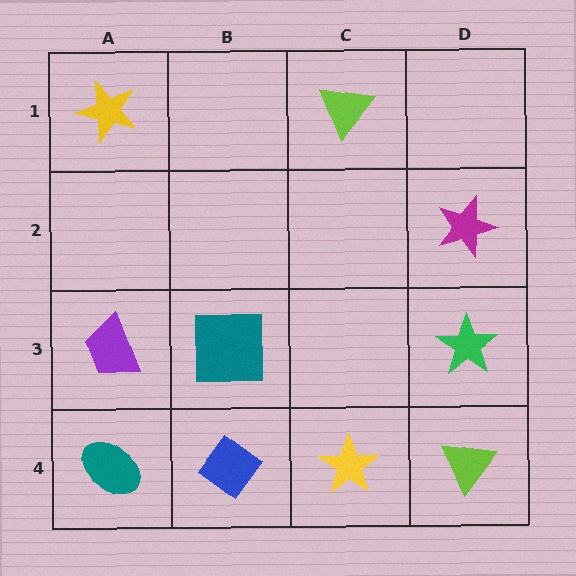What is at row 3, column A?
A purple trapezoid.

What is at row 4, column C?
A yellow star.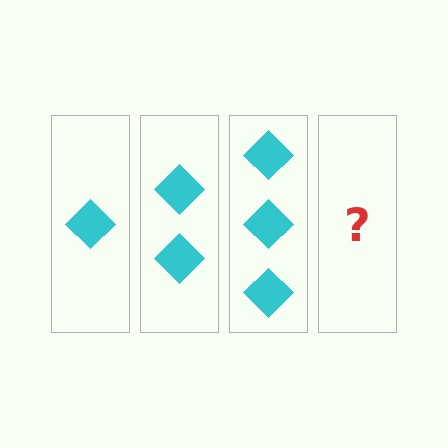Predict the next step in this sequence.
The next step is 4 diamonds.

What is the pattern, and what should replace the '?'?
The pattern is that each step adds one more diamond. The '?' should be 4 diamonds.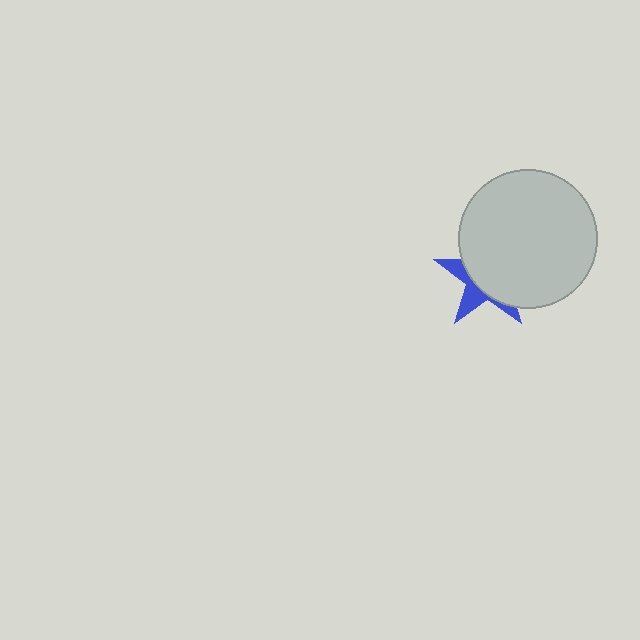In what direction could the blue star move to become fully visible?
The blue star could move toward the lower-left. That would shift it out from behind the light gray circle entirely.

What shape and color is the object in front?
The object in front is a light gray circle.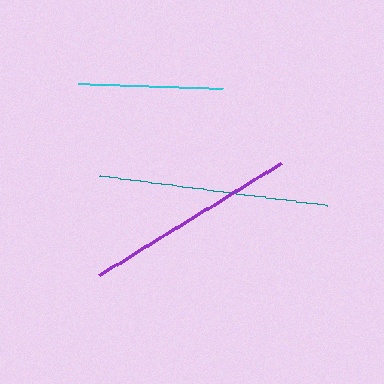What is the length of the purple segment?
The purple segment is approximately 214 pixels long.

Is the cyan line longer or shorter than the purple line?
The purple line is longer than the cyan line.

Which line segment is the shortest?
The cyan line is the shortest at approximately 145 pixels.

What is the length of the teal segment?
The teal segment is approximately 229 pixels long.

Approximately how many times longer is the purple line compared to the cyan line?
The purple line is approximately 1.5 times the length of the cyan line.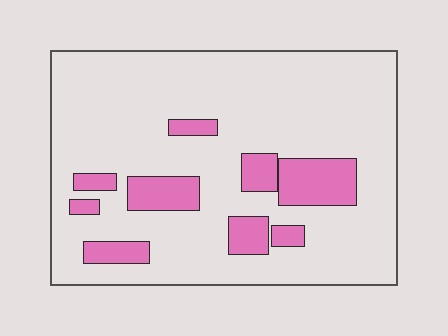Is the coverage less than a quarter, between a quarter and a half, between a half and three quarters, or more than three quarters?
Less than a quarter.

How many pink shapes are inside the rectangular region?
9.